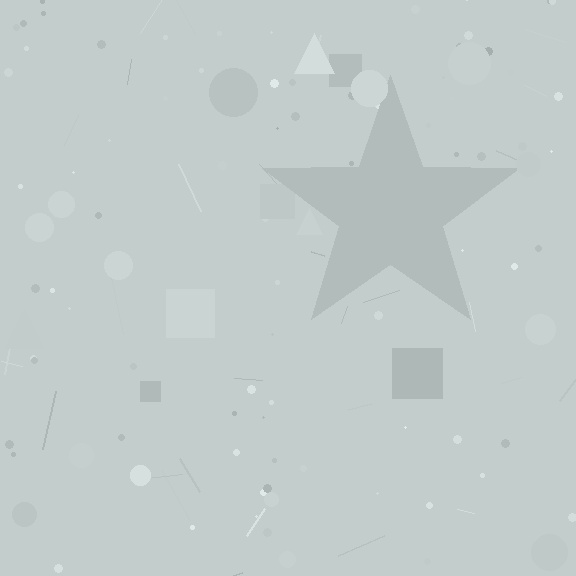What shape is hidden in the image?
A star is hidden in the image.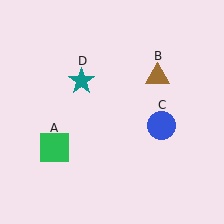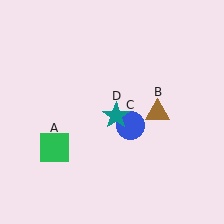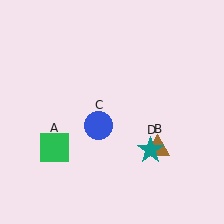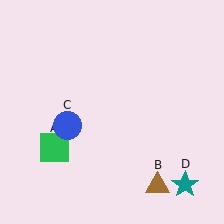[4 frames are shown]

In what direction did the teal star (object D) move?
The teal star (object D) moved down and to the right.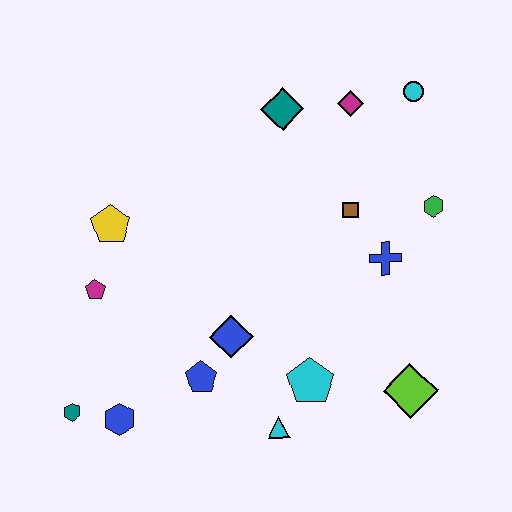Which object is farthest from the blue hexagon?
The cyan circle is farthest from the blue hexagon.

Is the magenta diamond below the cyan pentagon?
No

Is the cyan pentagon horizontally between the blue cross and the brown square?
No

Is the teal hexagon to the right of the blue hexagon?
No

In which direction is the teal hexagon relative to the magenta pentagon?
The teal hexagon is below the magenta pentagon.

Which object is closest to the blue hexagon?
The teal hexagon is closest to the blue hexagon.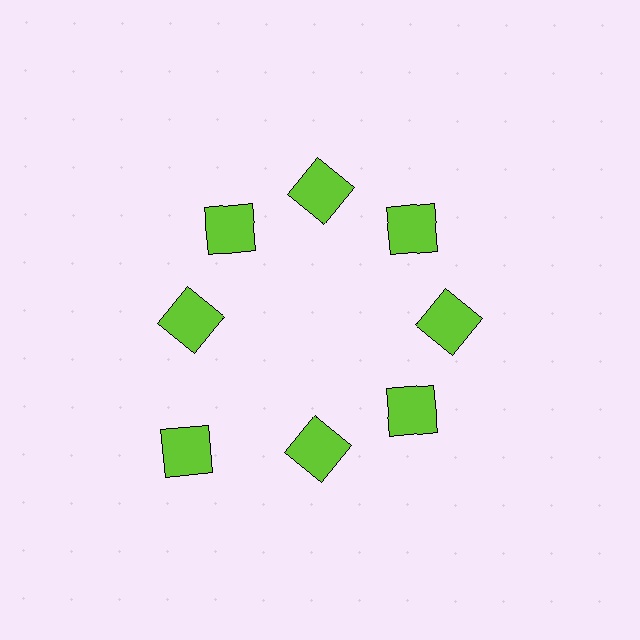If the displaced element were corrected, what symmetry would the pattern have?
It would have 8-fold rotational symmetry — the pattern would map onto itself every 45 degrees.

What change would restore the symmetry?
The symmetry would be restored by moving it inward, back onto the ring so that all 8 squares sit at equal angles and equal distance from the center.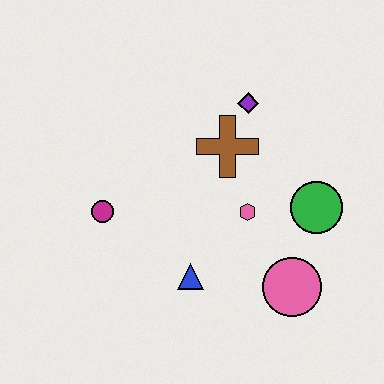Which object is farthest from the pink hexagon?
The magenta circle is farthest from the pink hexagon.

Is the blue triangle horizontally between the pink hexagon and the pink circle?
No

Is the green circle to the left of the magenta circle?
No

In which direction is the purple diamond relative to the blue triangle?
The purple diamond is above the blue triangle.